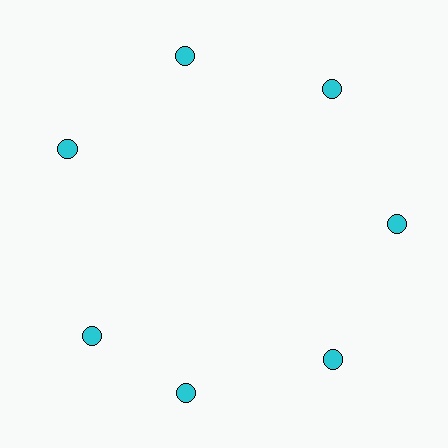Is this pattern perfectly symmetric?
No. The 7 cyan circles are arranged in a ring, but one element near the 8 o'clock position is rotated out of alignment along the ring, breaking the 7-fold rotational symmetry.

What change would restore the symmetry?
The symmetry would be restored by rotating it back into even spacing with its neighbors so that all 7 circles sit at equal angles and equal distance from the center.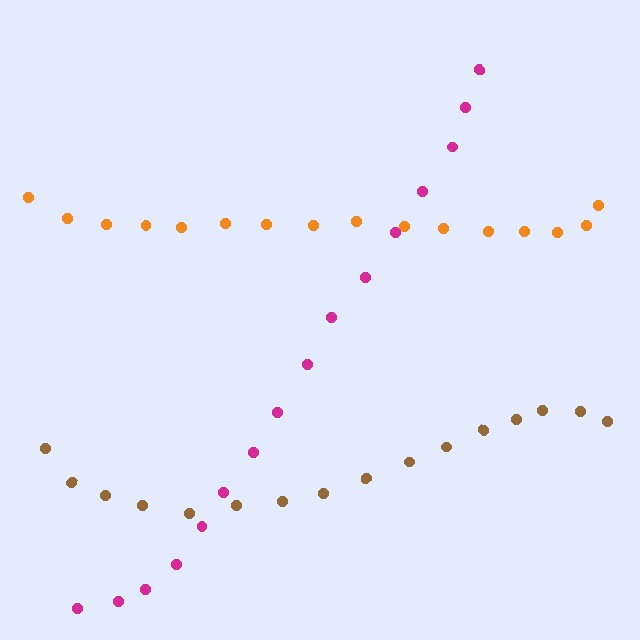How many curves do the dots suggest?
There are 3 distinct paths.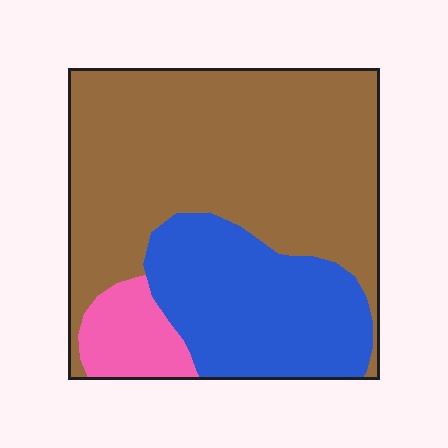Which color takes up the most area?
Brown, at roughly 60%.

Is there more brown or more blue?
Brown.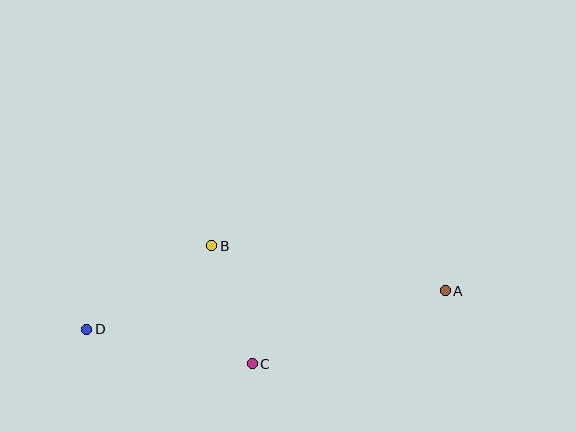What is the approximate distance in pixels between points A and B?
The distance between A and B is approximately 238 pixels.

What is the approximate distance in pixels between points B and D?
The distance between B and D is approximately 150 pixels.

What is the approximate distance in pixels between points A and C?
The distance between A and C is approximately 206 pixels.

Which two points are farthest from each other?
Points A and D are farthest from each other.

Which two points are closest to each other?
Points B and C are closest to each other.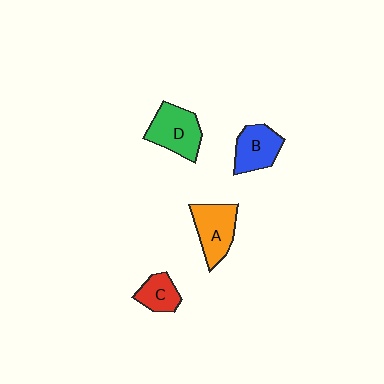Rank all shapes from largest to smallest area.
From largest to smallest: D (green), A (orange), B (blue), C (red).